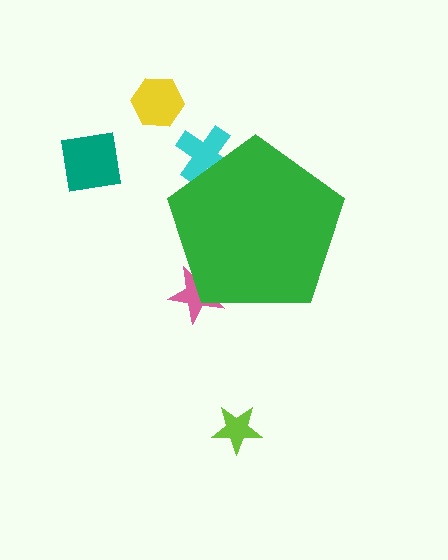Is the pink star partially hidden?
Yes, the pink star is partially hidden behind the green pentagon.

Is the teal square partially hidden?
No, the teal square is fully visible.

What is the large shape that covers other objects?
A green pentagon.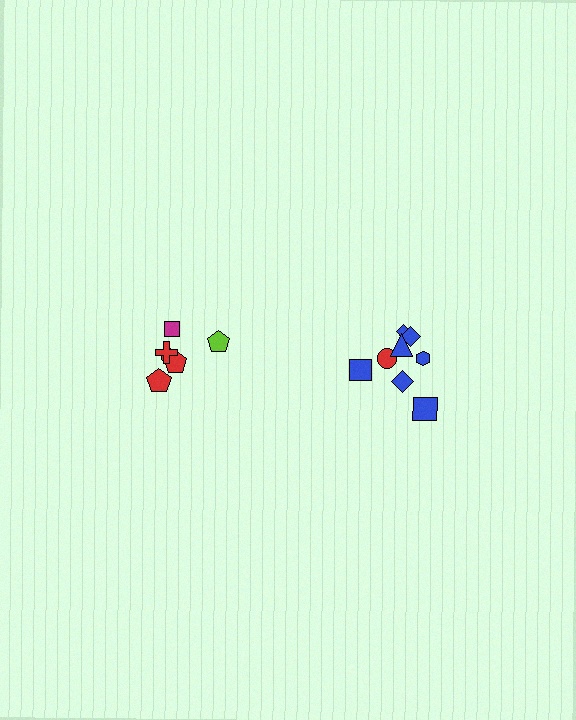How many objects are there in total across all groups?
There are 14 objects.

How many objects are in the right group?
There are 8 objects.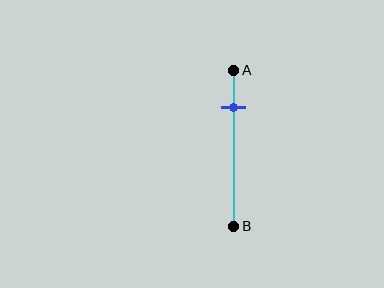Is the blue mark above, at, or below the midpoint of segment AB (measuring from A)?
The blue mark is above the midpoint of segment AB.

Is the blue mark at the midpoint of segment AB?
No, the mark is at about 25% from A, not at the 50% midpoint.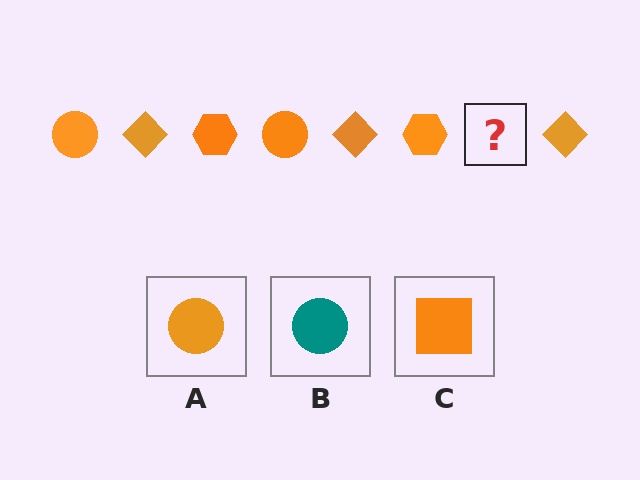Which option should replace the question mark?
Option A.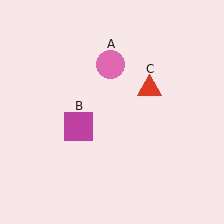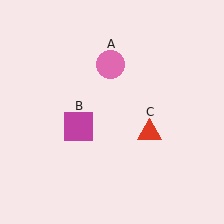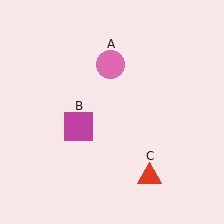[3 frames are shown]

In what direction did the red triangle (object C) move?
The red triangle (object C) moved down.